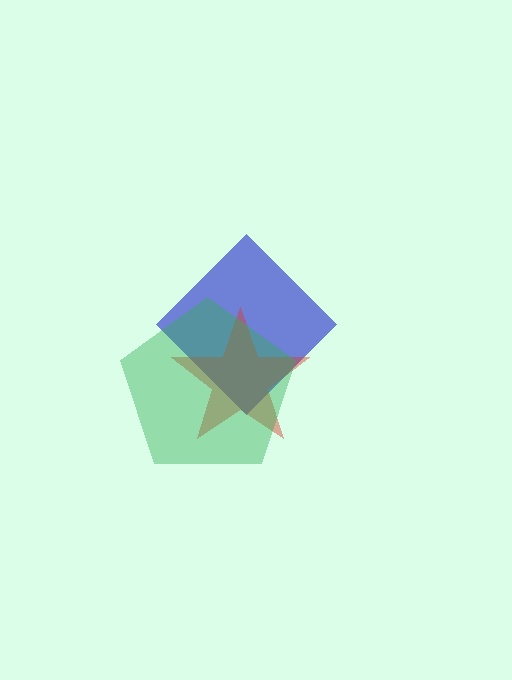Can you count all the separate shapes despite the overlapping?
Yes, there are 3 separate shapes.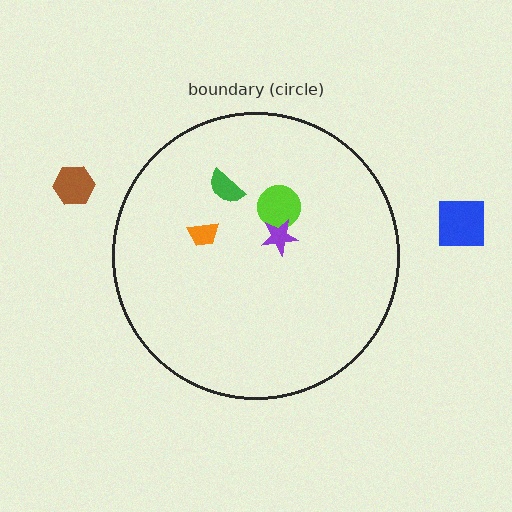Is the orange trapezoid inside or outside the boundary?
Inside.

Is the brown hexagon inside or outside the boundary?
Outside.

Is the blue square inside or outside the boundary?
Outside.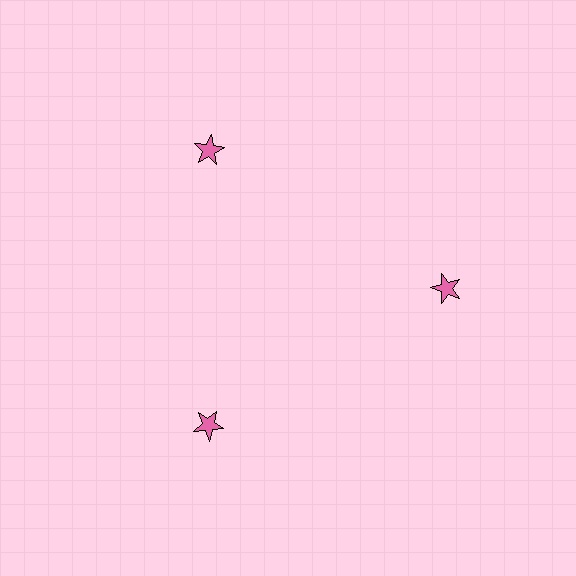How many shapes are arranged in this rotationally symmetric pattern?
There are 3 shapes, arranged in 3 groups of 1.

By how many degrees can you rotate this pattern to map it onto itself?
The pattern maps onto itself every 120 degrees of rotation.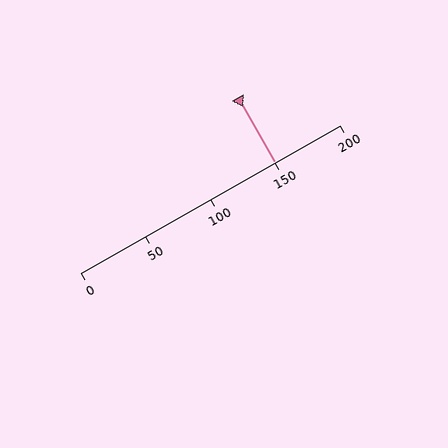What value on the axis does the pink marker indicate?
The marker indicates approximately 150.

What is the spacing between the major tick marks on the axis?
The major ticks are spaced 50 apart.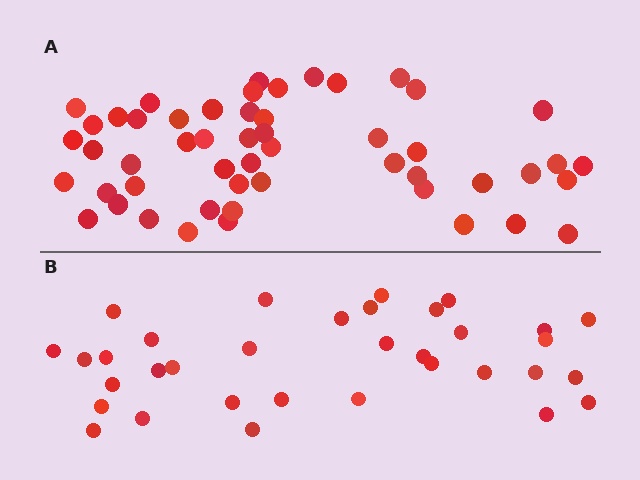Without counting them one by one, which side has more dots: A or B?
Region A (the top region) has more dots.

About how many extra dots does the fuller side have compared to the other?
Region A has approximately 20 more dots than region B.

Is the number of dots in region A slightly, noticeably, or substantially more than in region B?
Region A has substantially more. The ratio is roughly 1.5 to 1.